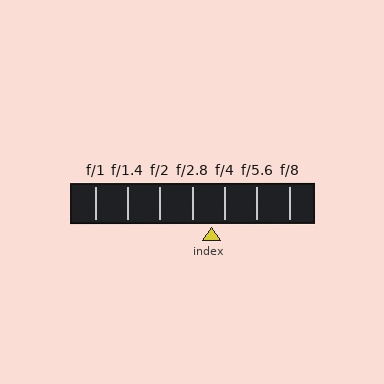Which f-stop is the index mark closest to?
The index mark is closest to f/4.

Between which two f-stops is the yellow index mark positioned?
The index mark is between f/2.8 and f/4.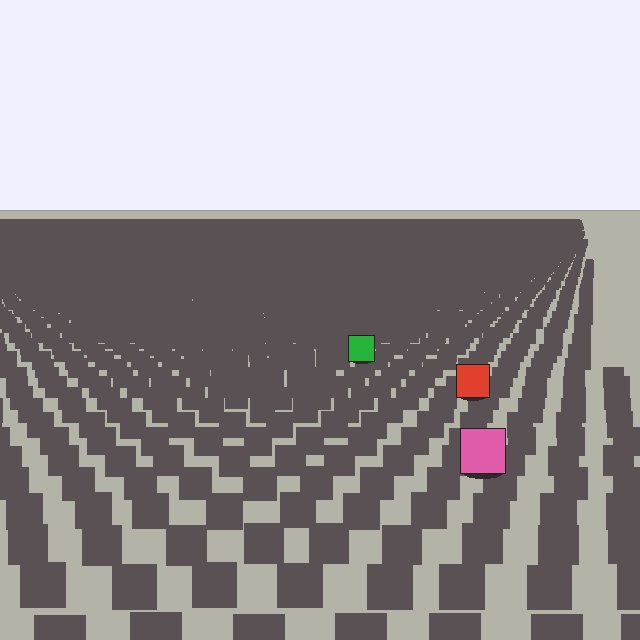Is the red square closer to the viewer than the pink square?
No. The pink square is closer — you can tell from the texture gradient: the ground texture is coarser near it.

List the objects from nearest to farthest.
From nearest to farthest: the pink square, the red square, the green square.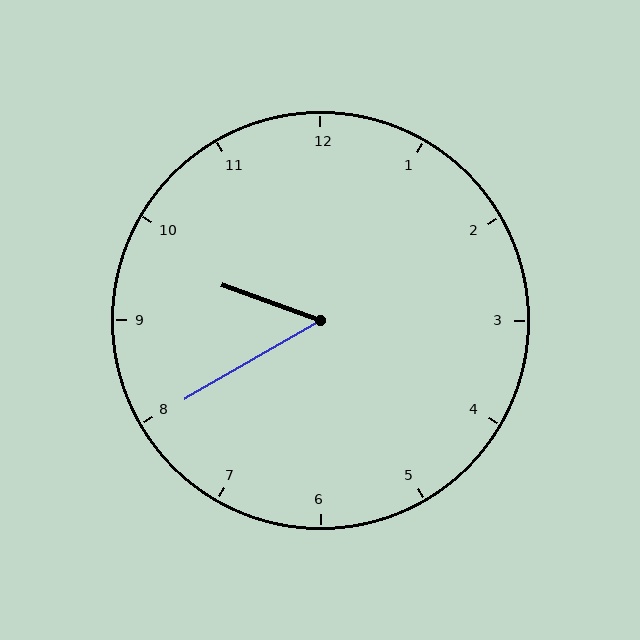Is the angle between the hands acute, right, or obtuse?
It is acute.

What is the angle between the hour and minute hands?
Approximately 50 degrees.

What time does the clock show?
9:40.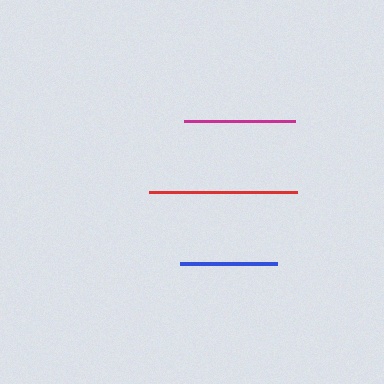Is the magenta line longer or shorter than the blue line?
The magenta line is longer than the blue line.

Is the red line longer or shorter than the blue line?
The red line is longer than the blue line.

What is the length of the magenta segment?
The magenta segment is approximately 111 pixels long.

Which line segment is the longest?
The red line is the longest at approximately 148 pixels.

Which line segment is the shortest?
The blue line is the shortest at approximately 97 pixels.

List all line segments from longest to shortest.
From longest to shortest: red, magenta, blue.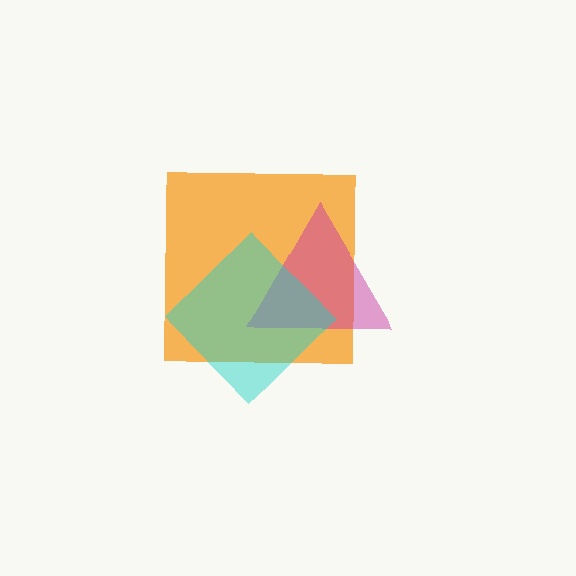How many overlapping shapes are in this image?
There are 3 overlapping shapes in the image.